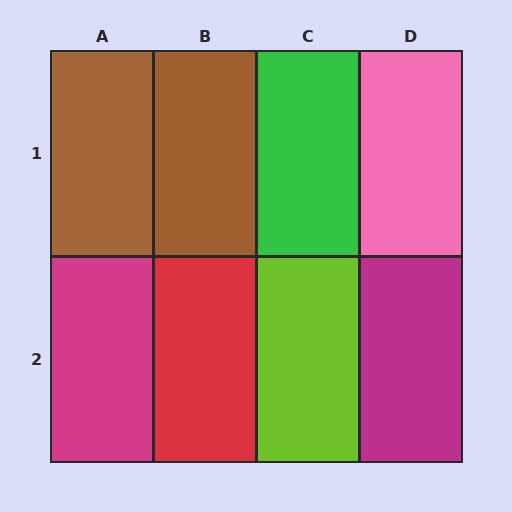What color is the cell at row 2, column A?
Magenta.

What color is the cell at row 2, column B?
Red.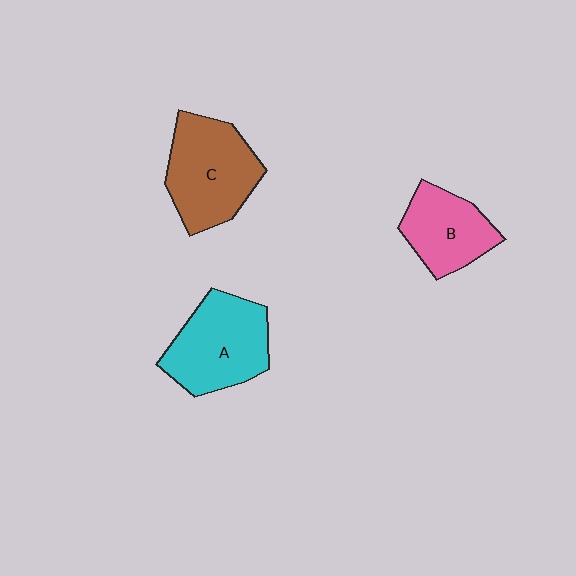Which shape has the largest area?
Shape C (brown).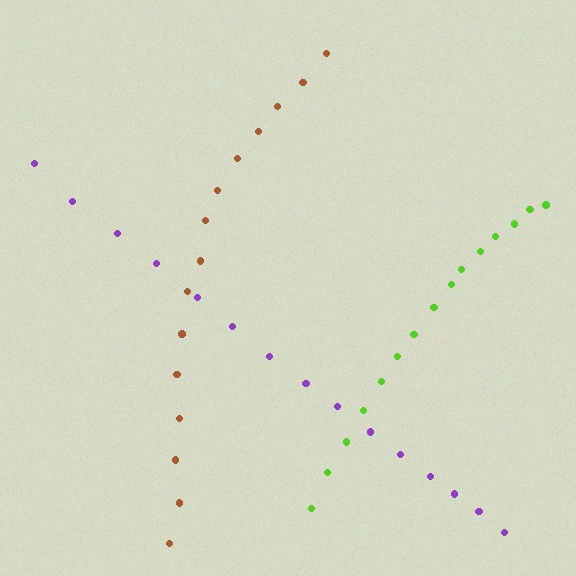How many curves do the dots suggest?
There are 3 distinct paths.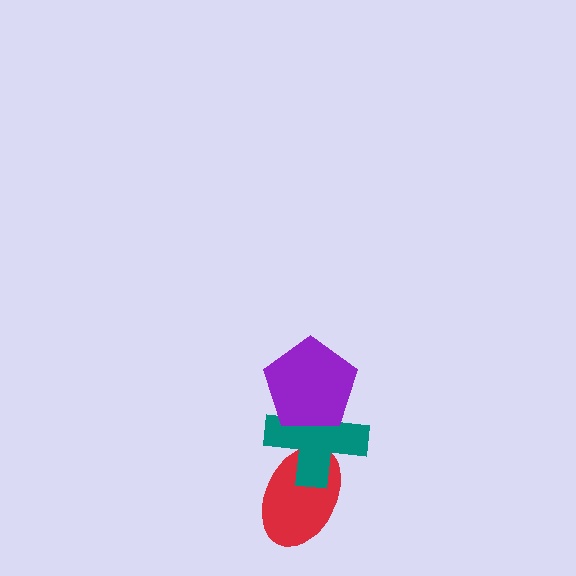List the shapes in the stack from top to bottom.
From top to bottom: the purple pentagon, the teal cross, the red ellipse.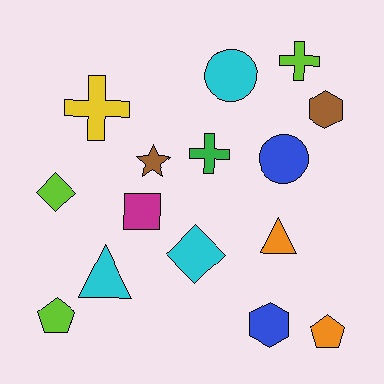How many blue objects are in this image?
There are 2 blue objects.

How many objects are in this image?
There are 15 objects.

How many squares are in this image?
There is 1 square.